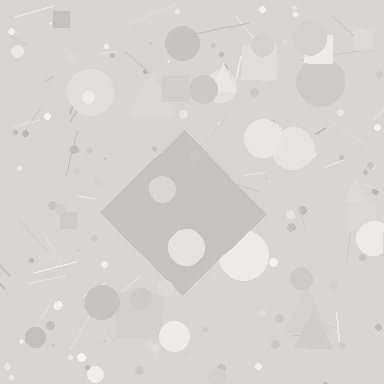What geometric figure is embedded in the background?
A diamond is embedded in the background.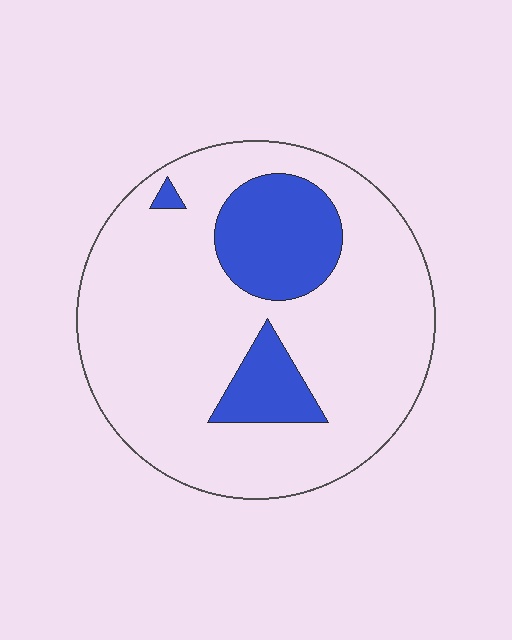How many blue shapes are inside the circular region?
3.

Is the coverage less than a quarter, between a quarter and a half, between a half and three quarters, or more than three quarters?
Less than a quarter.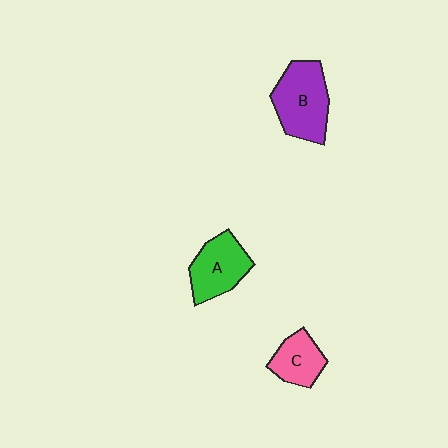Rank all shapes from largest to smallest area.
From largest to smallest: B (purple), A (green), C (pink).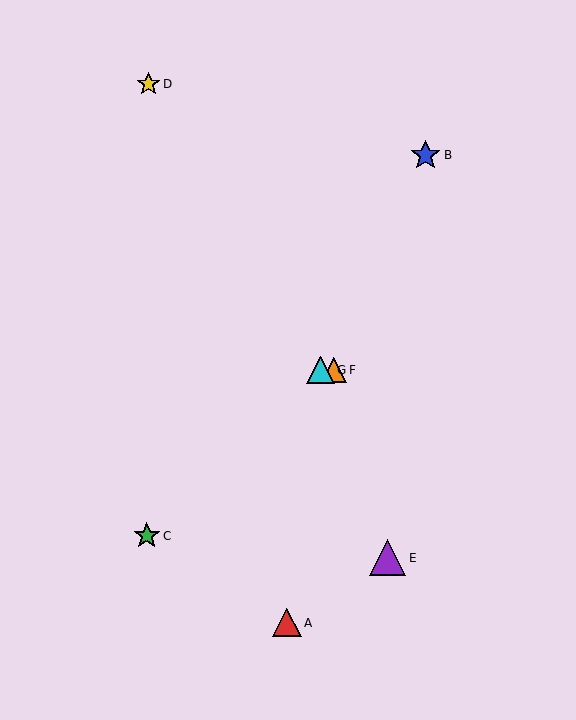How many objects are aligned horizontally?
2 objects (F, G) are aligned horizontally.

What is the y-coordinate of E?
Object E is at y≈558.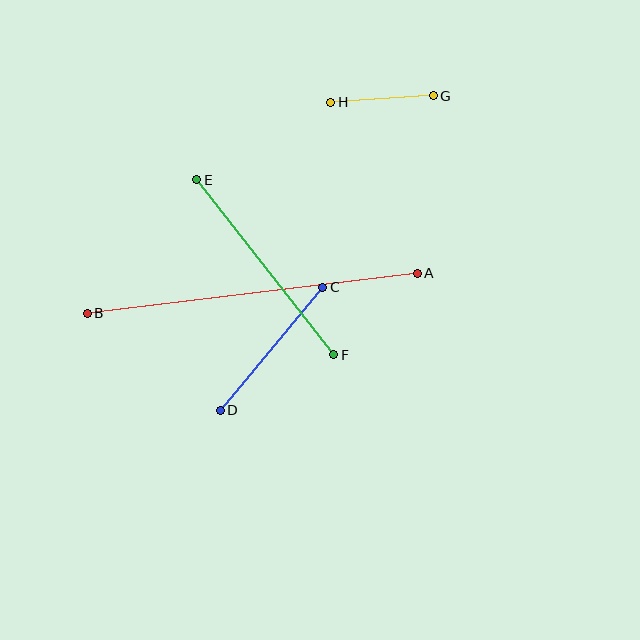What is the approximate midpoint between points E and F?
The midpoint is at approximately (265, 267) pixels.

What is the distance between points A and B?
The distance is approximately 333 pixels.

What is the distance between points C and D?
The distance is approximately 160 pixels.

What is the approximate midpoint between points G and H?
The midpoint is at approximately (382, 99) pixels.